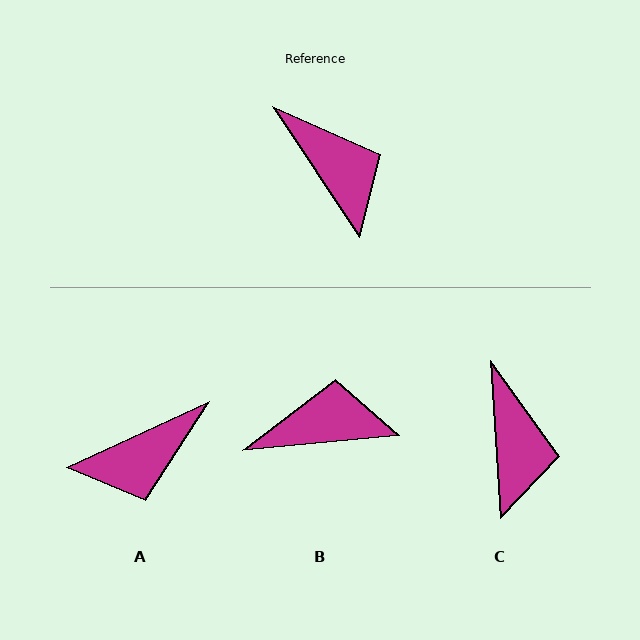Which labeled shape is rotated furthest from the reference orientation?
A, about 99 degrees away.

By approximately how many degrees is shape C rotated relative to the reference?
Approximately 30 degrees clockwise.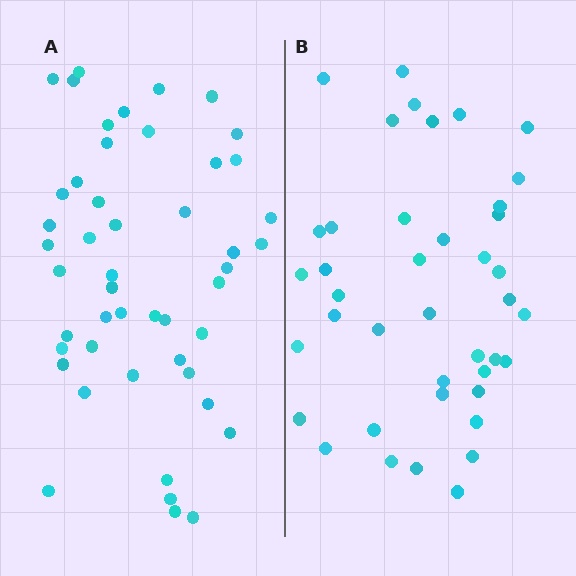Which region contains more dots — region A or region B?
Region A (the left region) has more dots.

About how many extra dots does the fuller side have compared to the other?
Region A has roughly 8 or so more dots than region B.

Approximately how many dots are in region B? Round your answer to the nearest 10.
About 40 dots. (The exact count is 41, which rounds to 40.)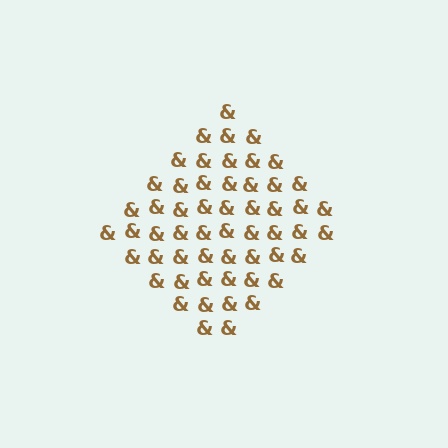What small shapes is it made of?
It is made of small ampersands.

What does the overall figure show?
The overall figure shows a diamond.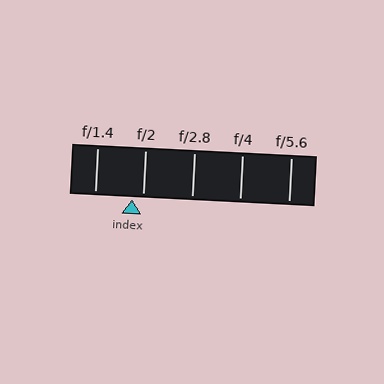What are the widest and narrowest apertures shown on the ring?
The widest aperture shown is f/1.4 and the narrowest is f/5.6.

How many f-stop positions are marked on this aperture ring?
There are 5 f-stop positions marked.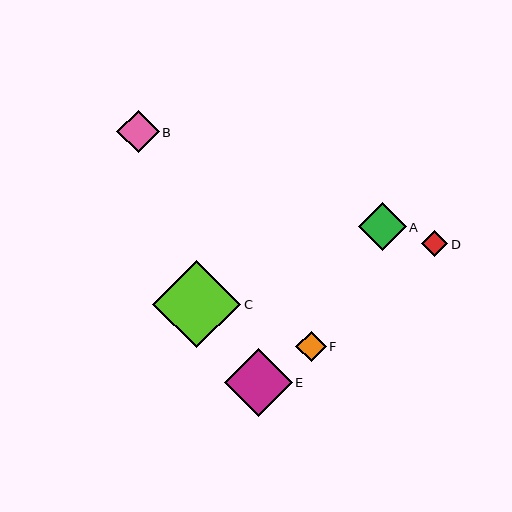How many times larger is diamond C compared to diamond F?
Diamond C is approximately 2.9 times the size of diamond F.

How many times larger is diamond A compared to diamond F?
Diamond A is approximately 1.6 times the size of diamond F.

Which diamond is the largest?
Diamond C is the largest with a size of approximately 88 pixels.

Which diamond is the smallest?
Diamond D is the smallest with a size of approximately 26 pixels.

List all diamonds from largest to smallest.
From largest to smallest: C, E, A, B, F, D.